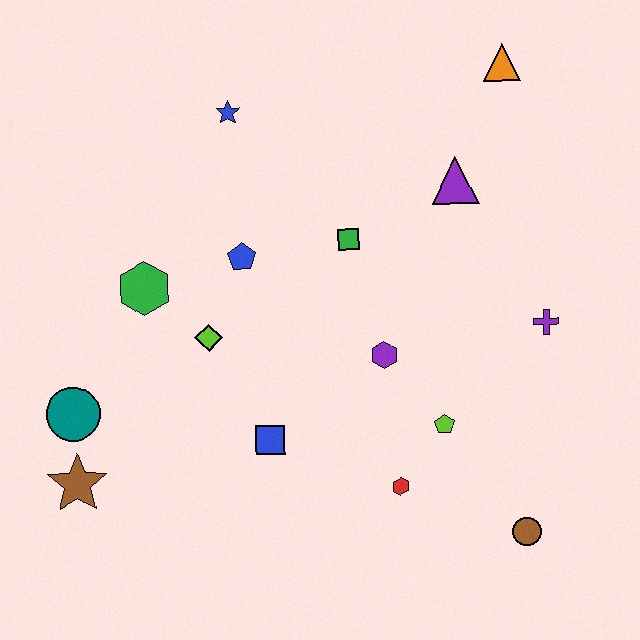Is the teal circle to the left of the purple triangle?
Yes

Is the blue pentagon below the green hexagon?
No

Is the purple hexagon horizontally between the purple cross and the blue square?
Yes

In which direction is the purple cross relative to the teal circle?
The purple cross is to the right of the teal circle.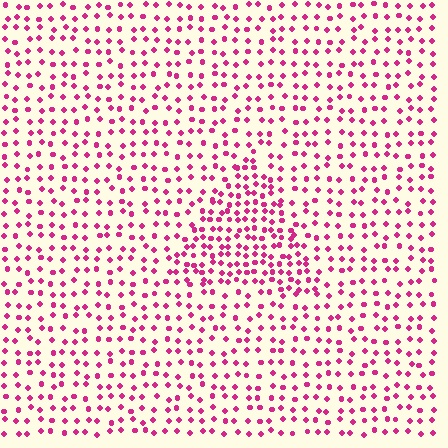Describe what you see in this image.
The image contains small magenta elements arranged at two different densities. A triangle-shaped region is visible where the elements are more densely packed than the surrounding area.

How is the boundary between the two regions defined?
The boundary is defined by a change in element density (approximately 1.8x ratio). All elements are the same color, size, and shape.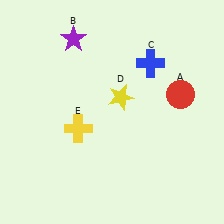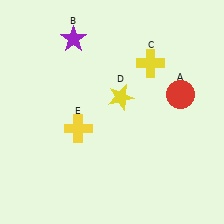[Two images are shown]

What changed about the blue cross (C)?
In Image 1, C is blue. In Image 2, it changed to yellow.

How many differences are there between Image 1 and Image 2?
There is 1 difference between the two images.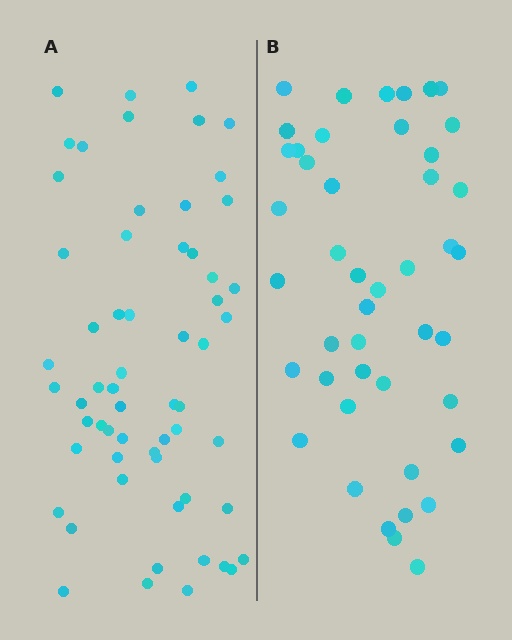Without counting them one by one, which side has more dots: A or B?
Region A (the left region) has more dots.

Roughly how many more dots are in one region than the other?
Region A has approximately 15 more dots than region B.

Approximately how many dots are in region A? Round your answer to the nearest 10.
About 60 dots.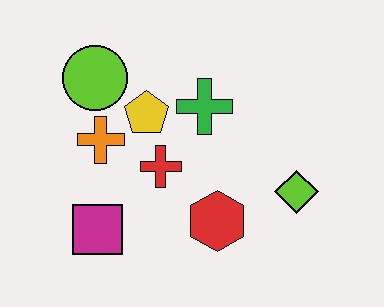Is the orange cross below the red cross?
No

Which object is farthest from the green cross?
The magenta square is farthest from the green cross.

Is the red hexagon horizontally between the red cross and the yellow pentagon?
No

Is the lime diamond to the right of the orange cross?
Yes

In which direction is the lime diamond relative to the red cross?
The lime diamond is to the right of the red cross.